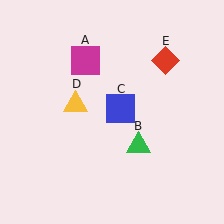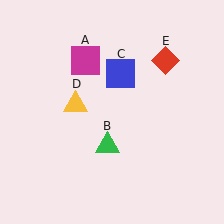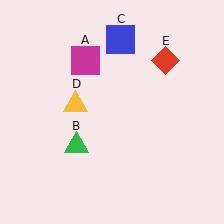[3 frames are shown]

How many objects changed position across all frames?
2 objects changed position: green triangle (object B), blue square (object C).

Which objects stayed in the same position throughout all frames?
Magenta square (object A) and yellow triangle (object D) and red diamond (object E) remained stationary.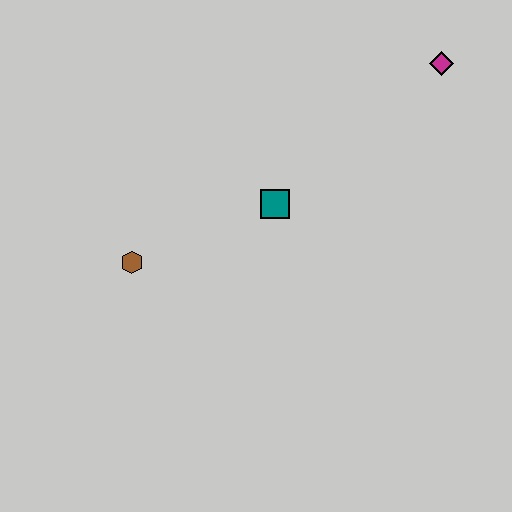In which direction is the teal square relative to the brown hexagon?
The teal square is to the right of the brown hexagon.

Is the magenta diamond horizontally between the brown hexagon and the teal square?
No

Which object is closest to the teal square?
The brown hexagon is closest to the teal square.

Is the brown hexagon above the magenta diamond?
No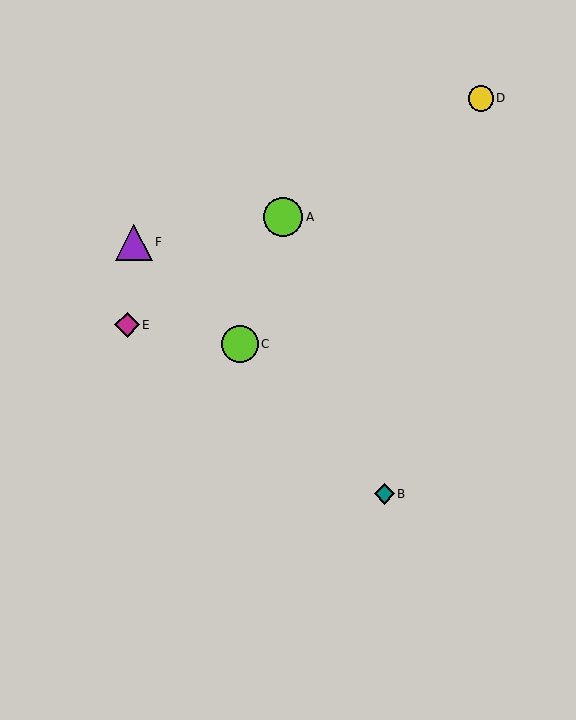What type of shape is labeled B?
Shape B is a teal diamond.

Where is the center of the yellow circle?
The center of the yellow circle is at (481, 99).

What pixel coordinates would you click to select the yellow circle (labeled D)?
Click at (481, 99) to select the yellow circle D.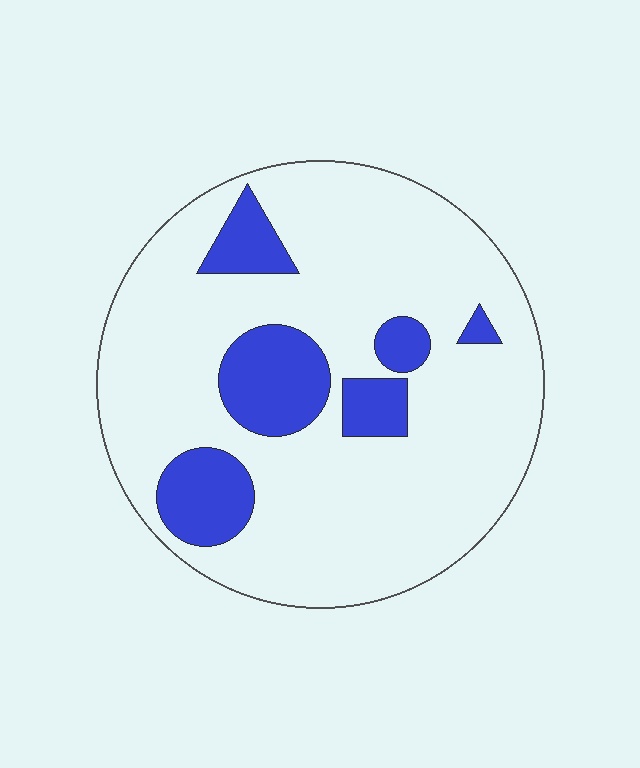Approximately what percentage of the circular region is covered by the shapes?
Approximately 20%.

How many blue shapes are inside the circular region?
6.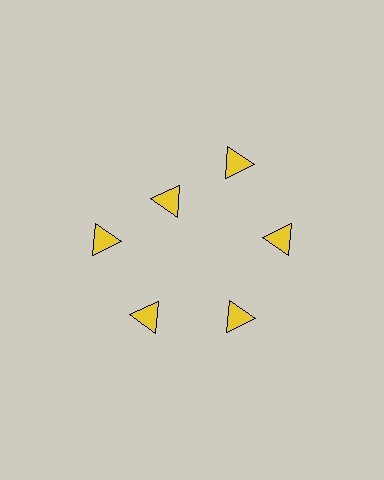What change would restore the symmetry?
The symmetry would be restored by moving it outward, back onto the ring so that all 6 triangles sit at equal angles and equal distance from the center.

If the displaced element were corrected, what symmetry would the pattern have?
It would have 6-fold rotational symmetry — the pattern would map onto itself every 60 degrees.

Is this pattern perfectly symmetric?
No. The 6 yellow triangles are arranged in a ring, but one element near the 11 o'clock position is pulled inward toward the center, breaking the 6-fold rotational symmetry.